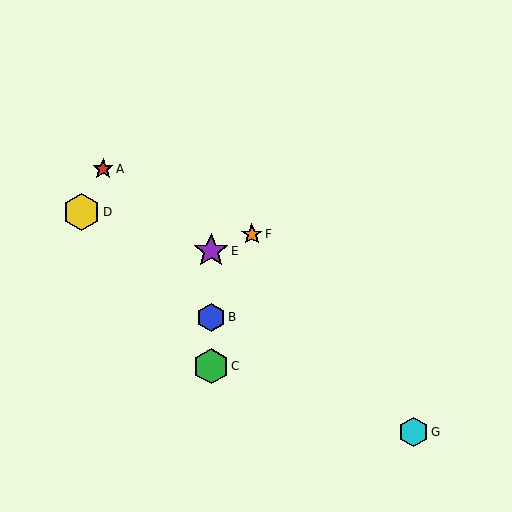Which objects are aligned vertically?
Objects B, C, E are aligned vertically.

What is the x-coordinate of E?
Object E is at x≈211.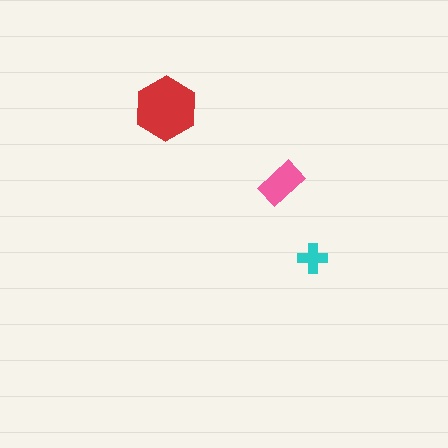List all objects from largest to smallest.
The red hexagon, the pink rectangle, the cyan cross.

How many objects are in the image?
There are 3 objects in the image.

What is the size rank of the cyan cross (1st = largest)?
3rd.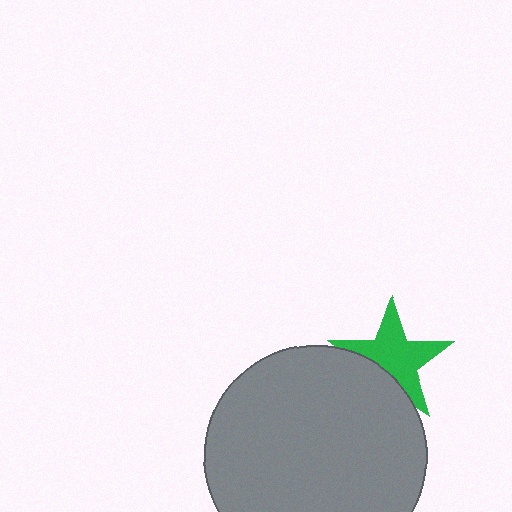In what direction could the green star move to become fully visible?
The green star could move up. That would shift it out from behind the gray circle entirely.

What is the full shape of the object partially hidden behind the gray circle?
The partially hidden object is a green star.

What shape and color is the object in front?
The object in front is a gray circle.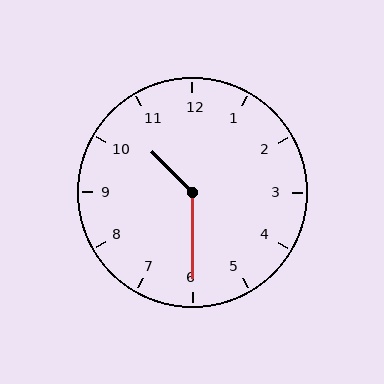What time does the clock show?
10:30.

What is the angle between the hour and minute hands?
Approximately 135 degrees.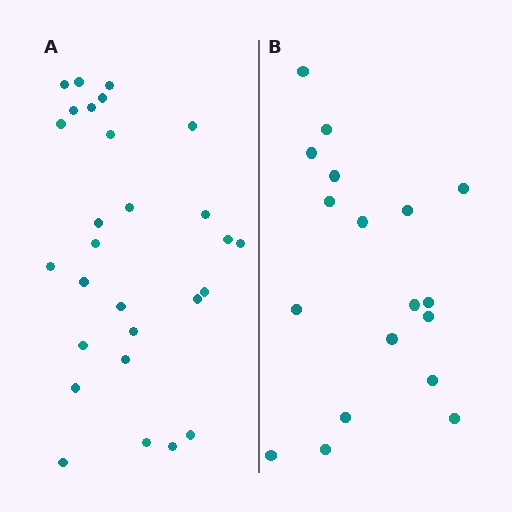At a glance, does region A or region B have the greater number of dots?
Region A (the left region) has more dots.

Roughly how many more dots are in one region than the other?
Region A has roughly 10 or so more dots than region B.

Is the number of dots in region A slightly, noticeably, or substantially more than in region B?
Region A has substantially more. The ratio is roughly 1.6 to 1.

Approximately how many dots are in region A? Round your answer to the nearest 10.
About 30 dots. (The exact count is 28, which rounds to 30.)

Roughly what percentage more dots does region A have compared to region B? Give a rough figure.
About 55% more.